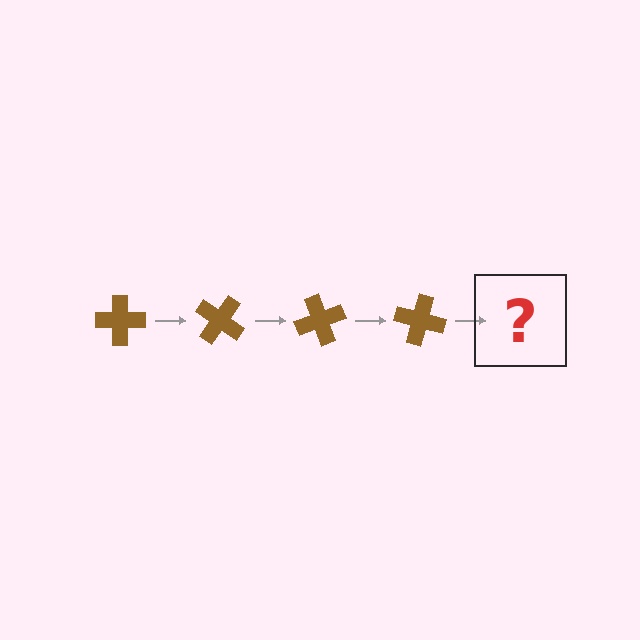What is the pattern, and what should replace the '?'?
The pattern is that the cross rotates 35 degrees each step. The '?' should be a brown cross rotated 140 degrees.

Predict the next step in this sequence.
The next step is a brown cross rotated 140 degrees.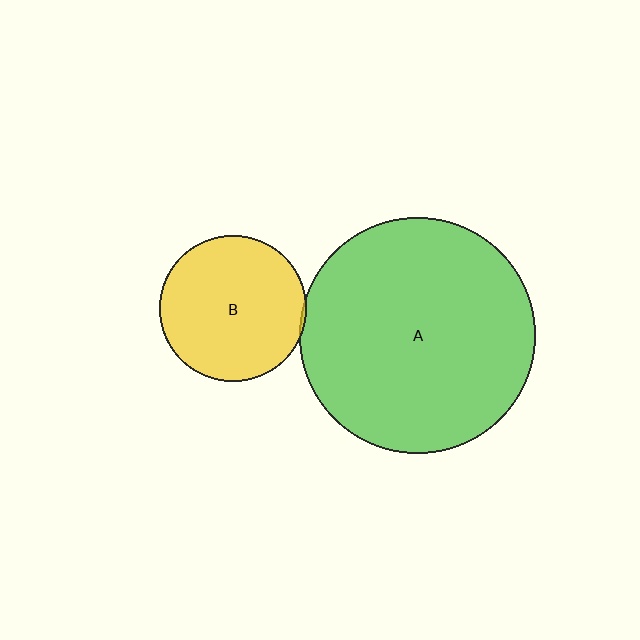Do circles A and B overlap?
Yes.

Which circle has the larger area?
Circle A (green).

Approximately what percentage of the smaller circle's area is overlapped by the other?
Approximately 5%.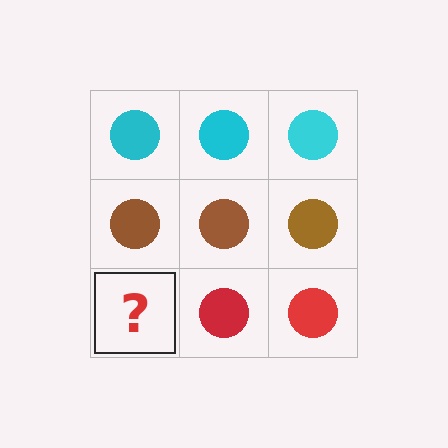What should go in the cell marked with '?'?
The missing cell should contain a red circle.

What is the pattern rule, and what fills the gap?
The rule is that each row has a consistent color. The gap should be filled with a red circle.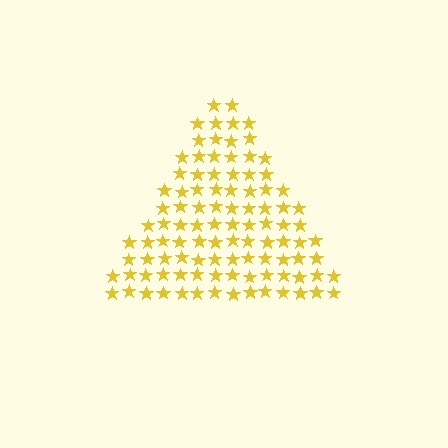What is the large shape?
The large shape is a triangle.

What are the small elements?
The small elements are stars.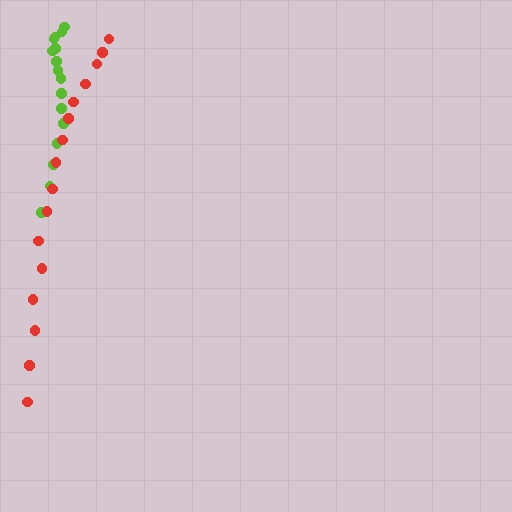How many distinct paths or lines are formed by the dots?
There are 2 distinct paths.